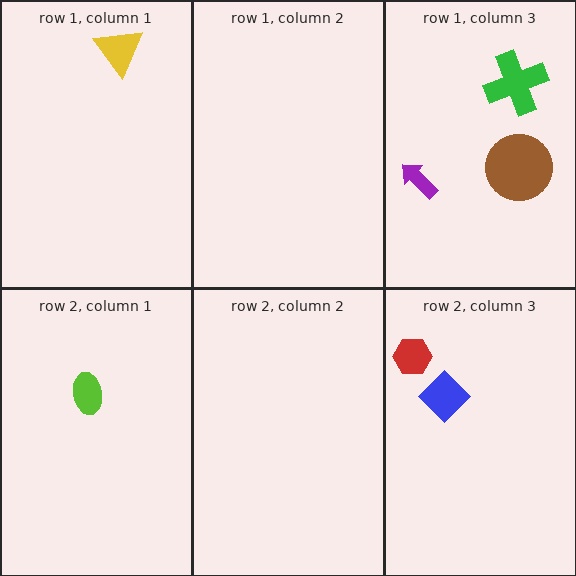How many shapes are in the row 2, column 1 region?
1.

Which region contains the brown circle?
The row 1, column 3 region.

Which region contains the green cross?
The row 1, column 3 region.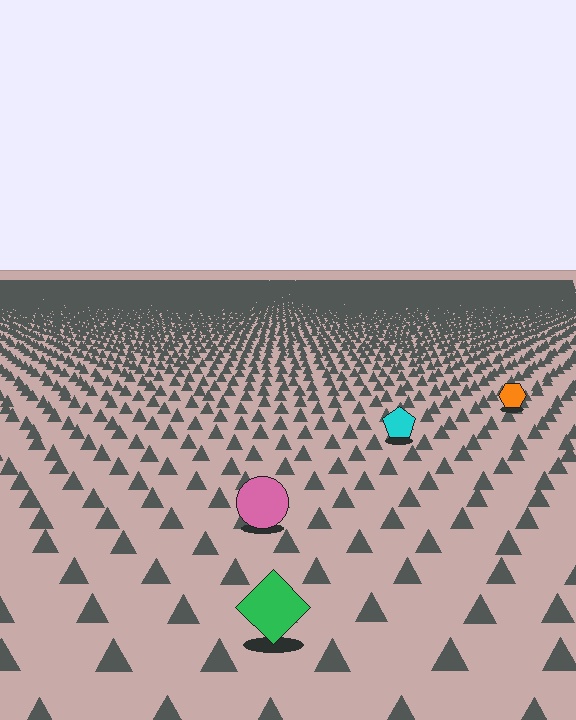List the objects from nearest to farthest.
From nearest to farthest: the green diamond, the pink circle, the cyan pentagon, the orange hexagon.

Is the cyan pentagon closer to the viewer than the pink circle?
No. The pink circle is closer — you can tell from the texture gradient: the ground texture is coarser near it.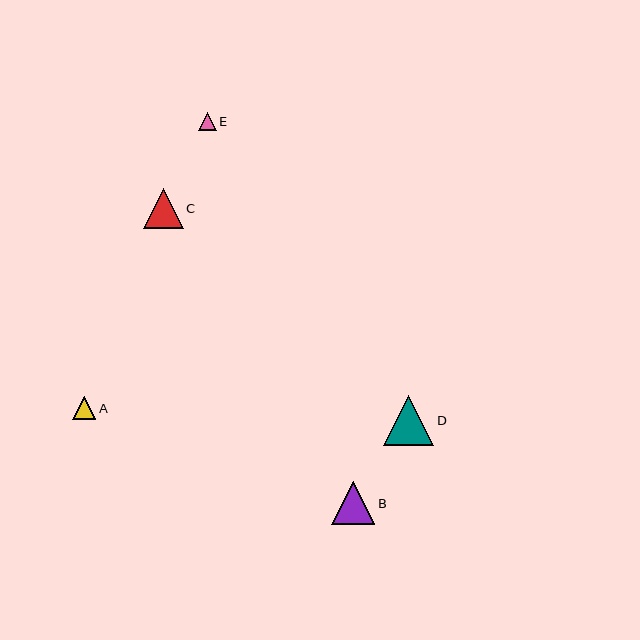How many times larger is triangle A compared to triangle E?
Triangle A is approximately 1.3 times the size of triangle E.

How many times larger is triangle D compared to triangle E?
Triangle D is approximately 2.8 times the size of triangle E.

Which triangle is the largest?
Triangle D is the largest with a size of approximately 50 pixels.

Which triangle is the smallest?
Triangle E is the smallest with a size of approximately 18 pixels.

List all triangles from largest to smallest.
From largest to smallest: D, B, C, A, E.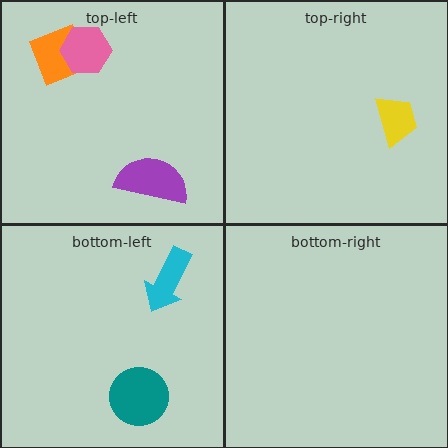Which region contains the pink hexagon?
The top-left region.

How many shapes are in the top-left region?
3.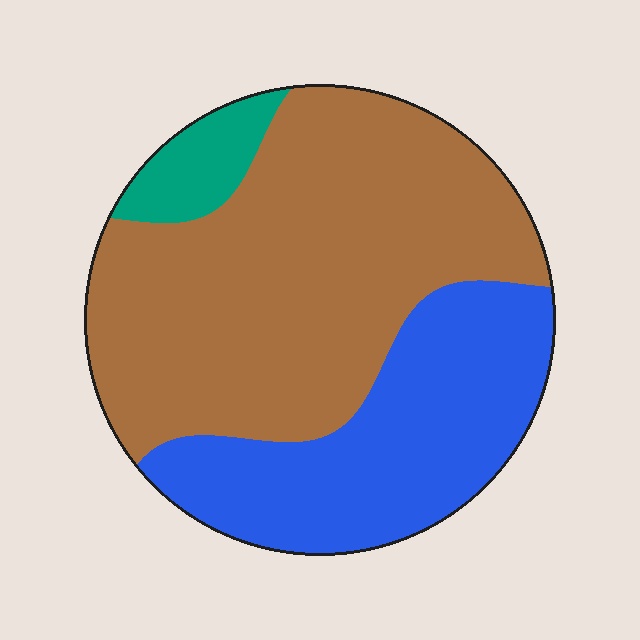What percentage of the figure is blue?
Blue takes up between a third and a half of the figure.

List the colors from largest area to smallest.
From largest to smallest: brown, blue, teal.